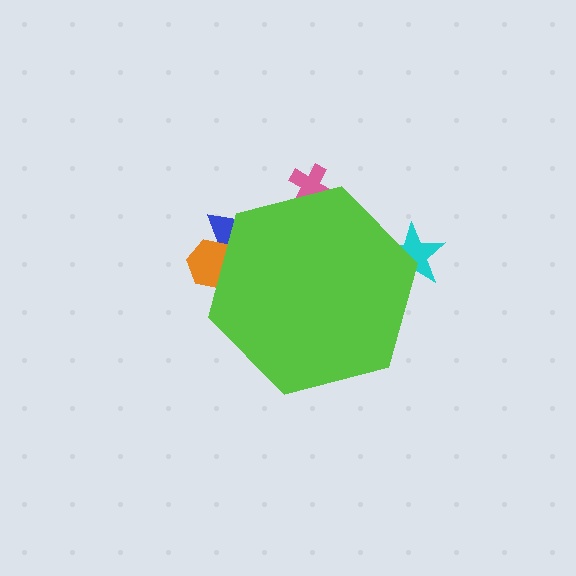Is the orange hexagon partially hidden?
Yes, the orange hexagon is partially hidden behind the lime hexagon.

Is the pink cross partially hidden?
Yes, the pink cross is partially hidden behind the lime hexagon.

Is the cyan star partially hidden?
Yes, the cyan star is partially hidden behind the lime hexagon.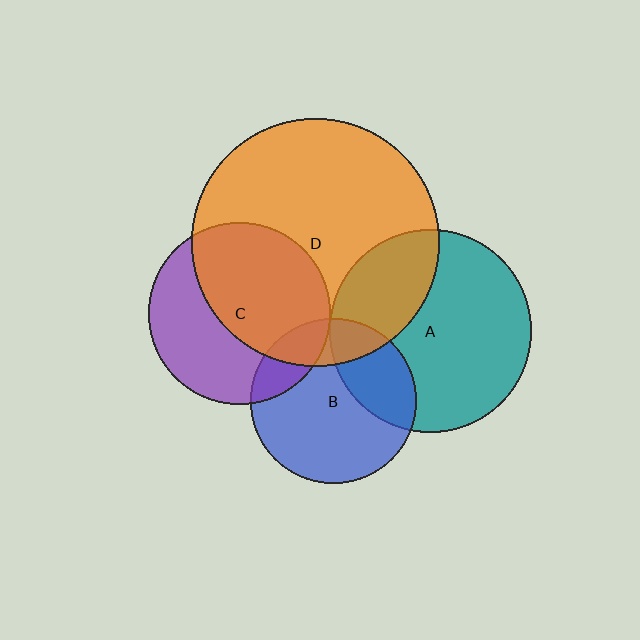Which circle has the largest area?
Circle D (orange).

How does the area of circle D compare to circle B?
Approximately 2.2 times.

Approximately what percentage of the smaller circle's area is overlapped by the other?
Approximately 5%.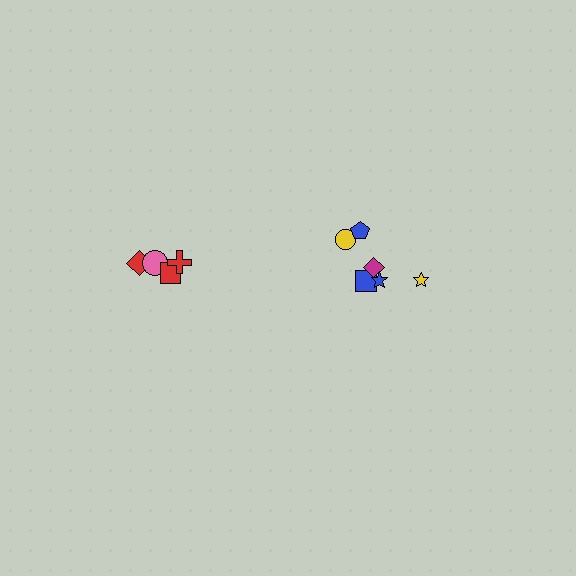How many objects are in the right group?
There are 6 objects.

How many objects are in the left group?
There are 4 objects.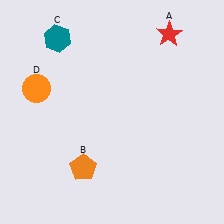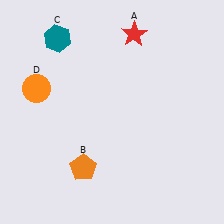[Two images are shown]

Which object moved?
The red star (A) moved left.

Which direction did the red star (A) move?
The red star (A) moved left.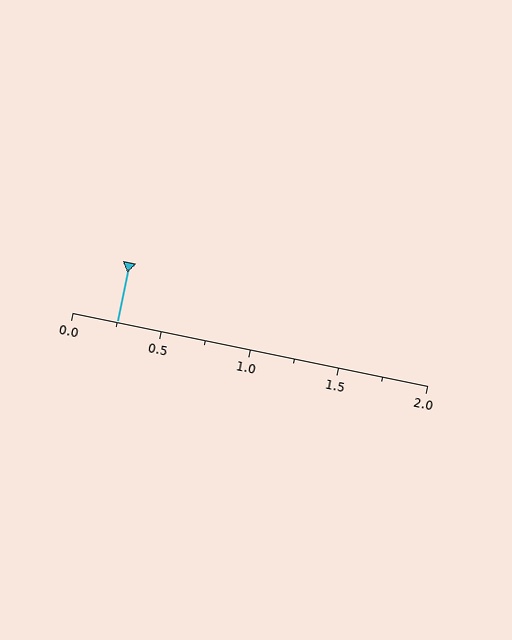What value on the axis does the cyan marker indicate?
The marker indicates approximately 0.25.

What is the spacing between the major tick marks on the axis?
The major ticks are spaced 0.5 apart.